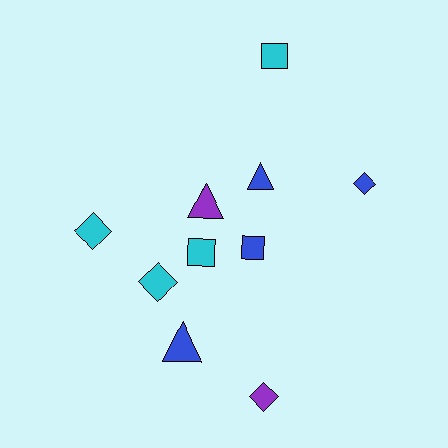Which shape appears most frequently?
Diamond, with 4 objects.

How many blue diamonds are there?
There is 1 blue diamond.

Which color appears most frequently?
Blue, with 4 objects.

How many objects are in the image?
There are 10 objects.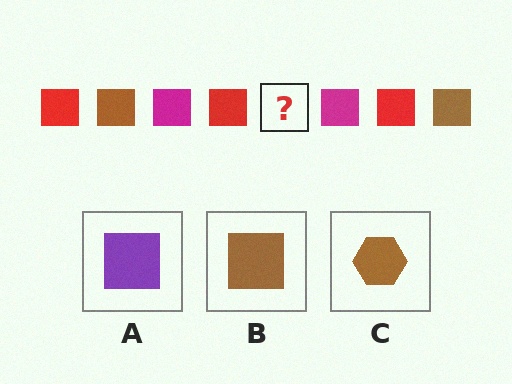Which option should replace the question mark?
Option B.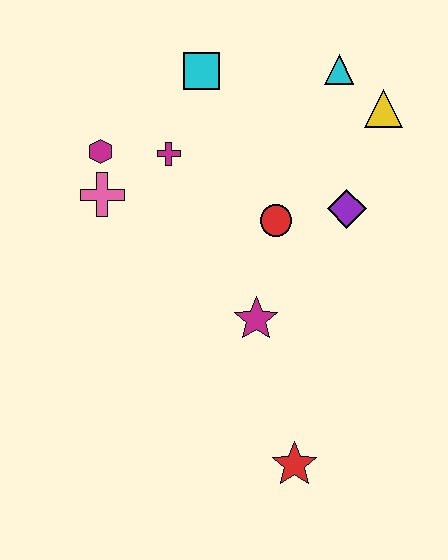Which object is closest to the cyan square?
The magenta cross is closest to the cyan square.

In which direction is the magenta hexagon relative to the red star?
The magenta hexagon is above the red star.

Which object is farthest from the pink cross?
The red star is farthest from the pink cross.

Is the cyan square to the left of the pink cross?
No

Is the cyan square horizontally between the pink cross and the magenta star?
Yes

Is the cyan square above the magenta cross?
Yes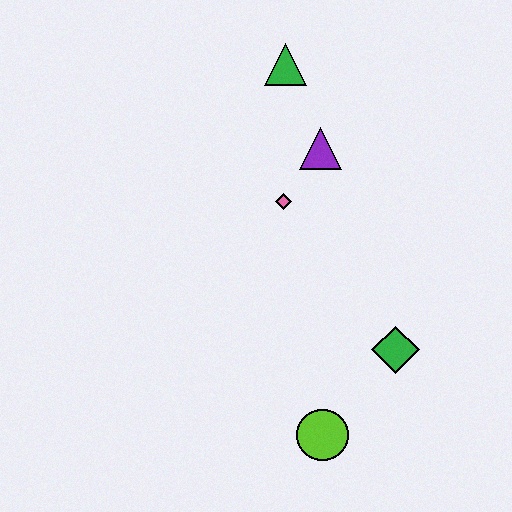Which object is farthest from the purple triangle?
The lime circle is farthest from the purple triangle.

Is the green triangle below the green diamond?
No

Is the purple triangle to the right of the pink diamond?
Yes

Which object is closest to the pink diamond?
The purple triangle is closest to the pink diamond.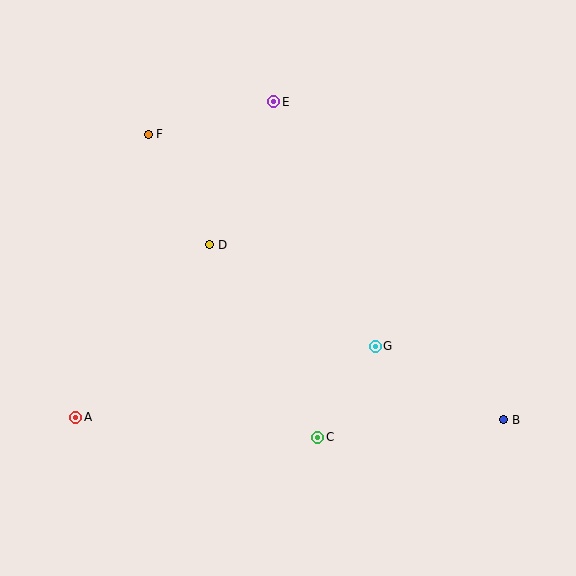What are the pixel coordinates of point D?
Point D is at (210, 245).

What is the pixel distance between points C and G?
The distance between C and G is 108 pixels.